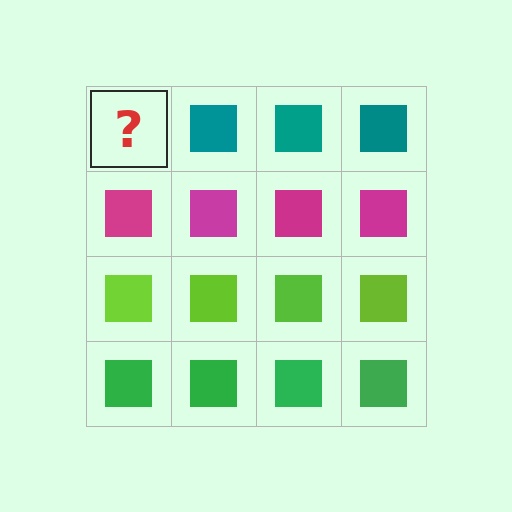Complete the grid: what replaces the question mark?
The question mark should be replaced with a teal square.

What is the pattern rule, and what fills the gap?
The rule is that each row has a consistent color. The gap should be filled with a teal square.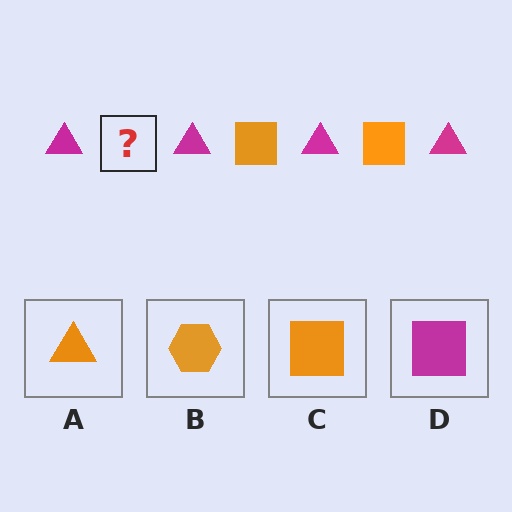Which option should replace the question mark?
Option C.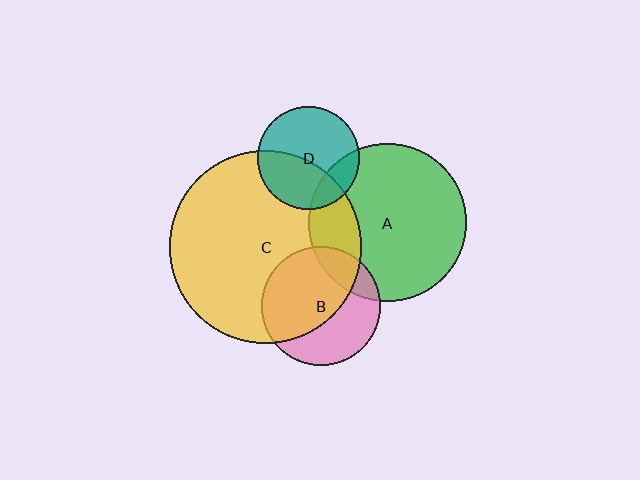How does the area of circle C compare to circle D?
Approximately 3.5 times.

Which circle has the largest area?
Circle C (yellow).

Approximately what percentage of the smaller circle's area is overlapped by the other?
Approximately 60%.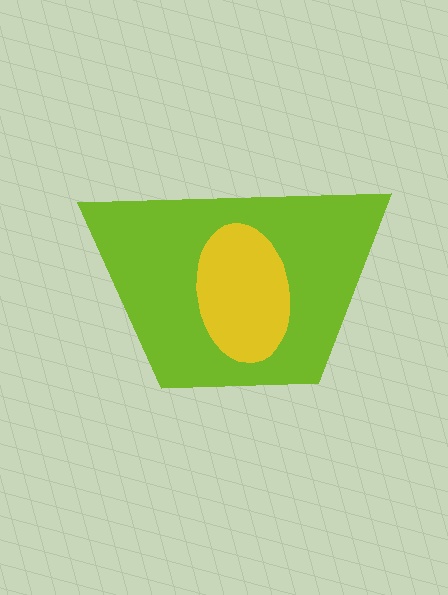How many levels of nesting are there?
2.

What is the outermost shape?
The lime trapezoid.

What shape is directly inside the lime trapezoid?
The yellow ellipse.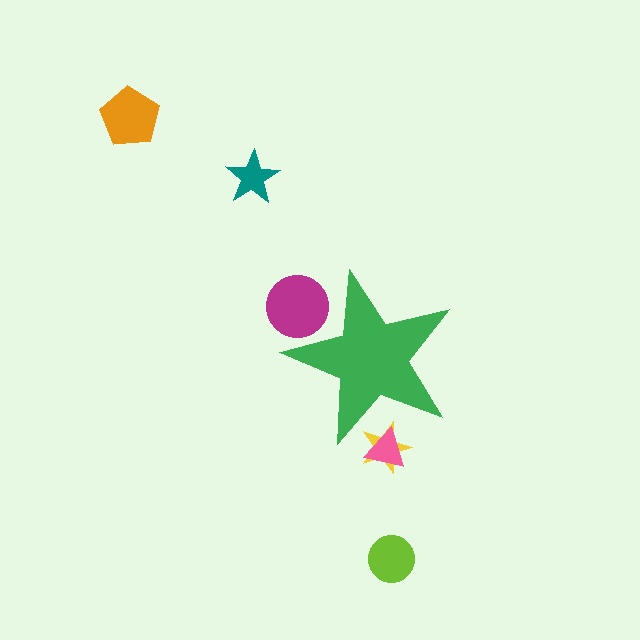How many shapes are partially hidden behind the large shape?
3 shapes are partially hidden.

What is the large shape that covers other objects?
A green star.